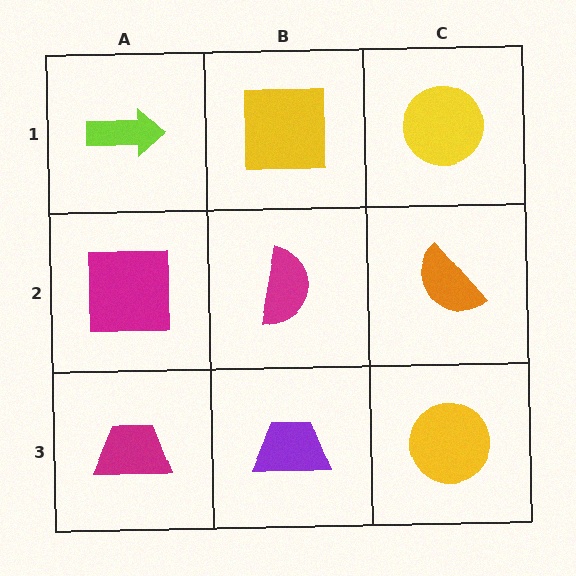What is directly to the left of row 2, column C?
A magenta semicircle.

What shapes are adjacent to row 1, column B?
A magenta semicircle (row 2, column B), a lime arrow (row 1, column A), a yellow circle (row 1, column C).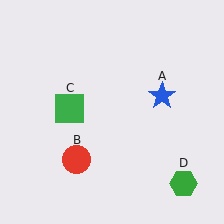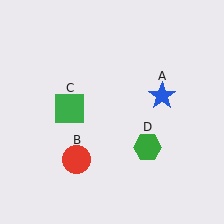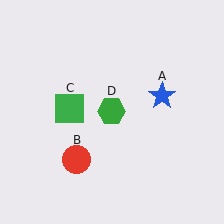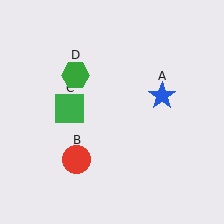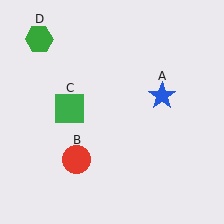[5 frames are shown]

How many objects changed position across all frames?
1 object changed position: green hexagon (object D).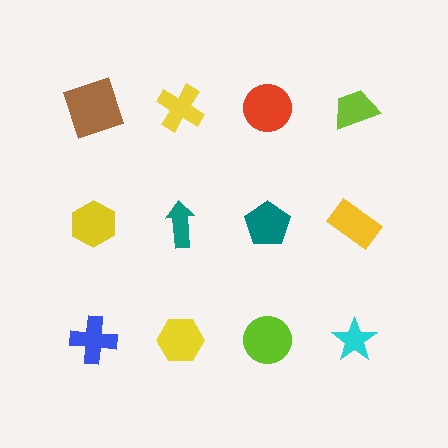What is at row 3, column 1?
A blue cross.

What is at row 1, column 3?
A red circle.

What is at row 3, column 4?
A cyan star.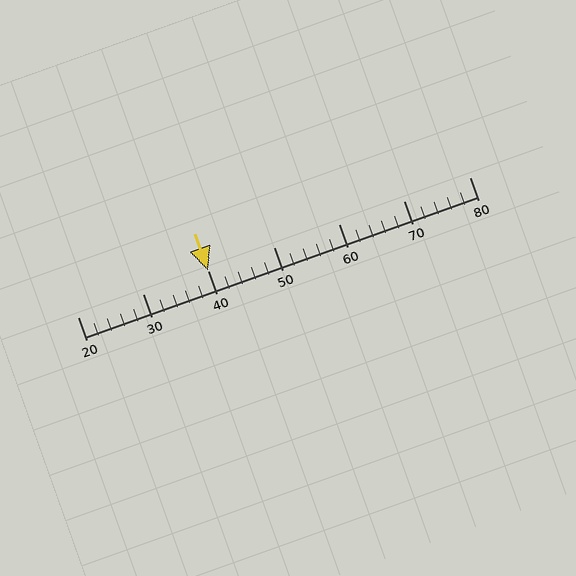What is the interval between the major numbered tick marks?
The major tick marks are spaced 10 units apart.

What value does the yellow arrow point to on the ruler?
The yellow arrow points to approximately 40.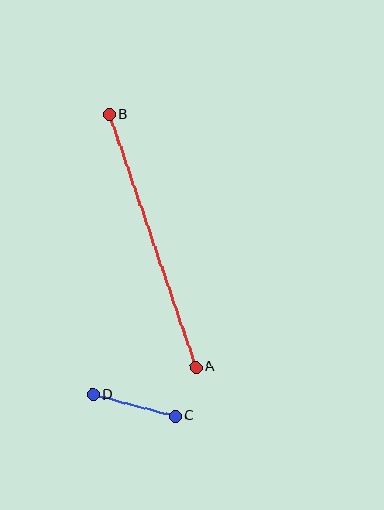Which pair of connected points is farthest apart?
Points A and B are farthest apart.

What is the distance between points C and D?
The distance is approximately 85 pixels.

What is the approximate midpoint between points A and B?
The midpoint is at approximately (152, 241) pixels.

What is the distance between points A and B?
The distance is approximately 267 pixels.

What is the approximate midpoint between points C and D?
The midpoint is at approximately (134, 405) pixels.